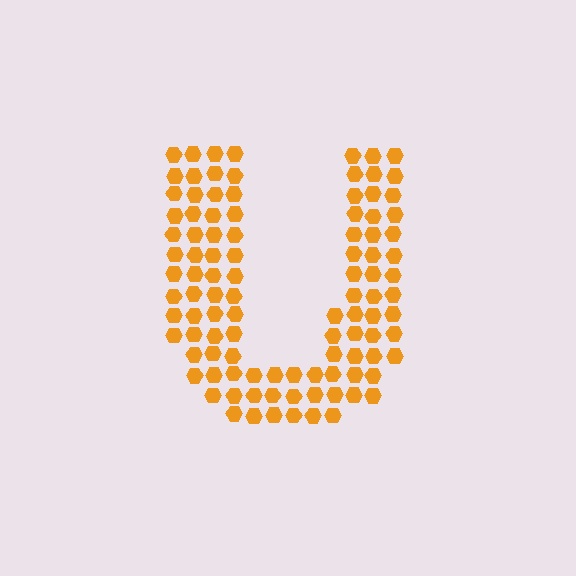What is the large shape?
The large shape is the letter U.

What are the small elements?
The small elements are hexagons.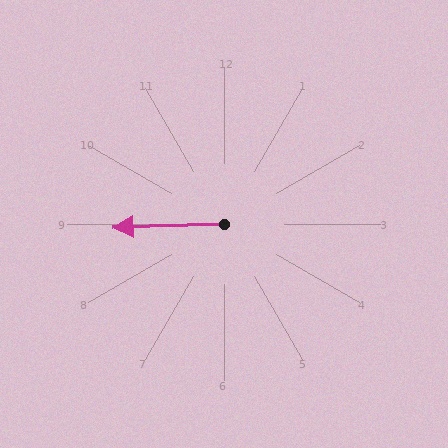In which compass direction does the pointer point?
West.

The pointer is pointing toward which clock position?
Roughly 9 o'clock.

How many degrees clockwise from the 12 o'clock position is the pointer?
Approximately 268 degrees.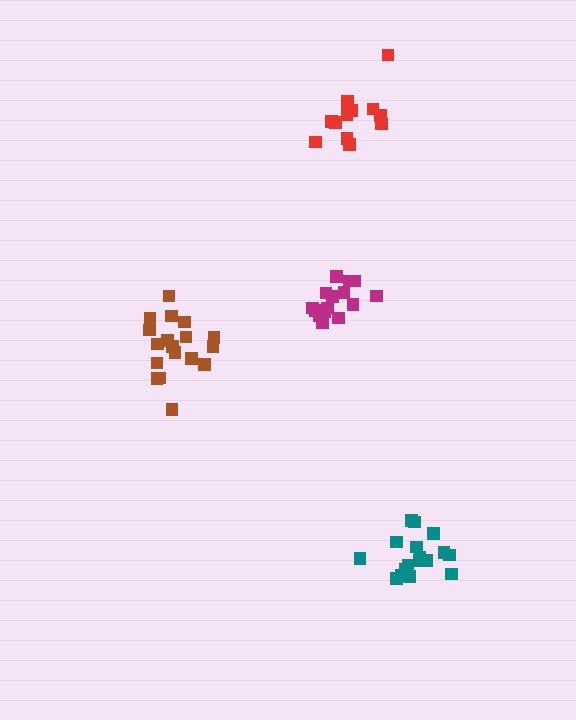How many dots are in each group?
Group 1: 15 dots, Group 2: 17 dots, Group 3: 12 dots, Group 4: 18 dots (62 total).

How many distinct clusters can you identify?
There are 4 distinct clusters.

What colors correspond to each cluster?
The clusters are colored: magenta, teal, red, brown.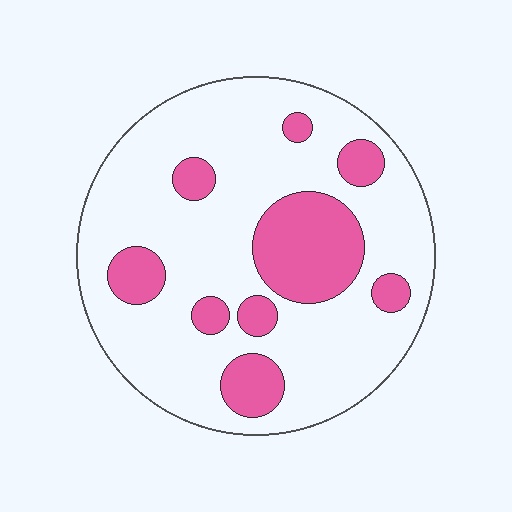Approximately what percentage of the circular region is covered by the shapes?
Approximately 25%.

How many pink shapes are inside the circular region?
9.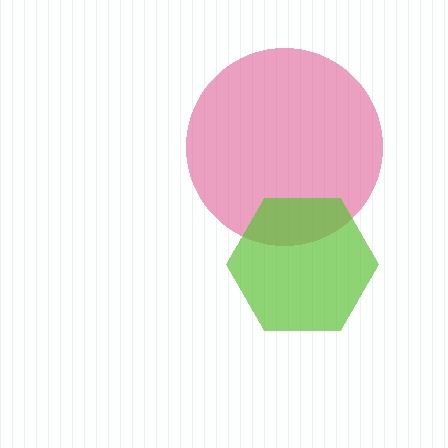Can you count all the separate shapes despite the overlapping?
Yes, there are 2 separate shapes.